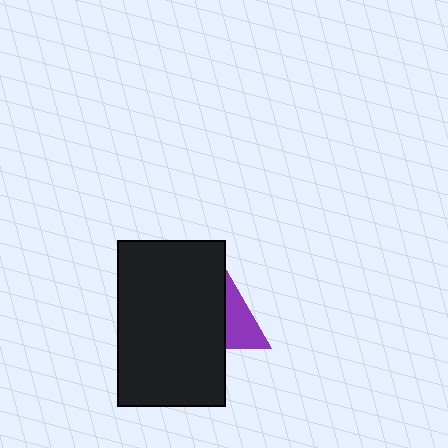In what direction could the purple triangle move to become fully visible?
The purple triangle could move right. That would shift it out from behind the black rectangle entirely.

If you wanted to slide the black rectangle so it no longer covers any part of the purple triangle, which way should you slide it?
Slide it left — that is the most direct way to separate the two shapes.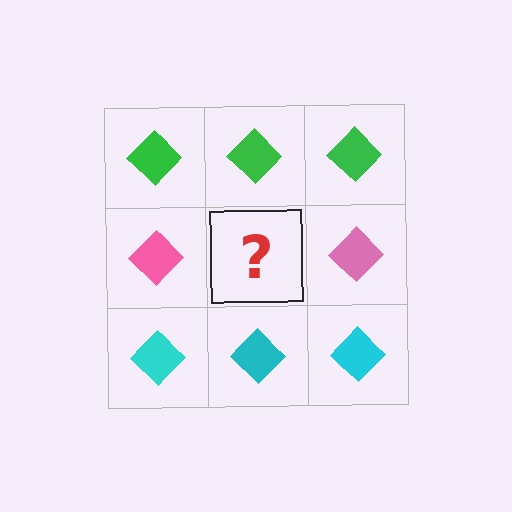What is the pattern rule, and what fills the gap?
The rule is that each row has a consistent color. The gap should be filled with a pink diamond.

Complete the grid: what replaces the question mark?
The question mark should be replaced with a pink diamond.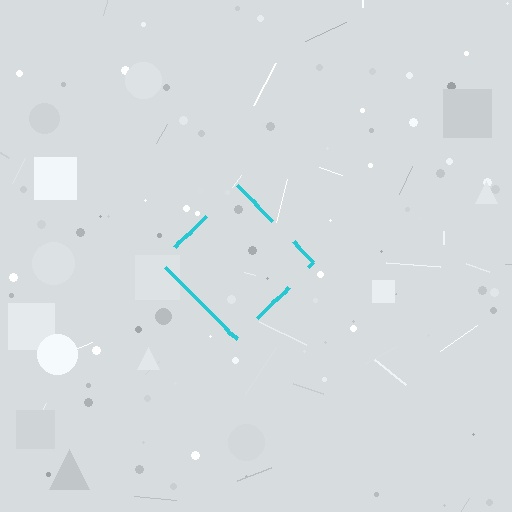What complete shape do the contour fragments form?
The contour fragments form a diamond.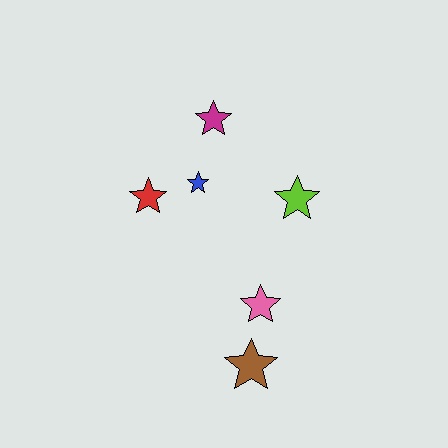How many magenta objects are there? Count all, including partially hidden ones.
There is 1 magenta object.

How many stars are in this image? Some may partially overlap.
There are 6 stars.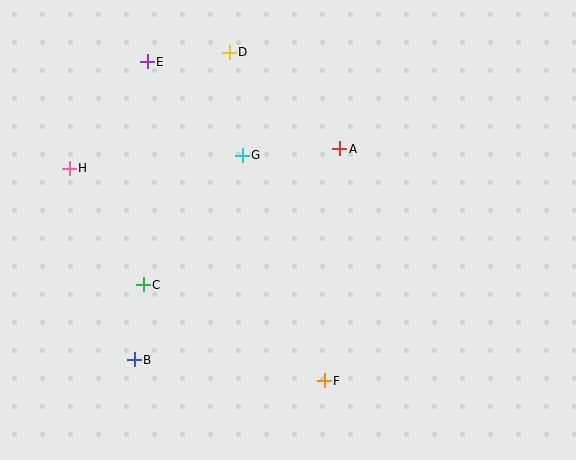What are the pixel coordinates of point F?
Point F is at (324, 381).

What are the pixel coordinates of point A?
Point A is at (340, 149).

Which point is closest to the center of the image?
Point G at (242, 155) is closest to the center.